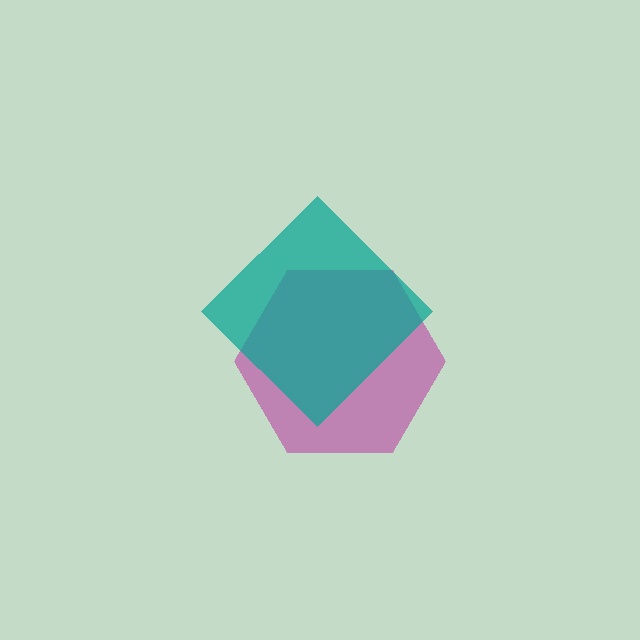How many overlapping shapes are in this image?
There are 2 overlapping shapes in the image.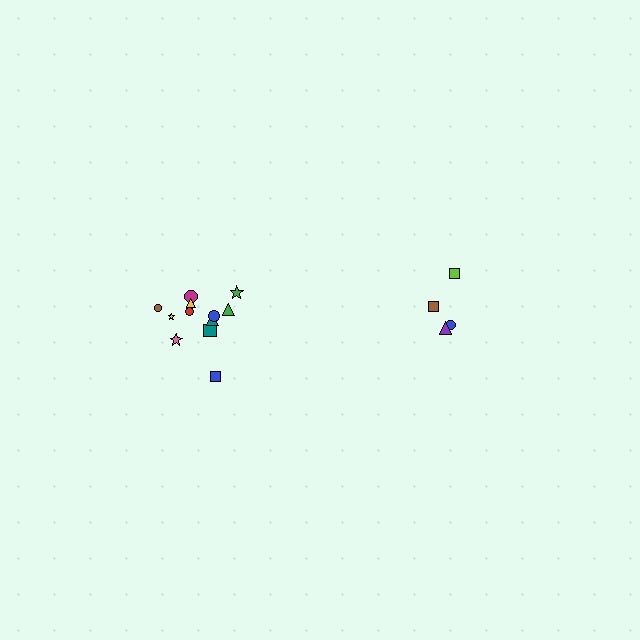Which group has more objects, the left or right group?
The left group.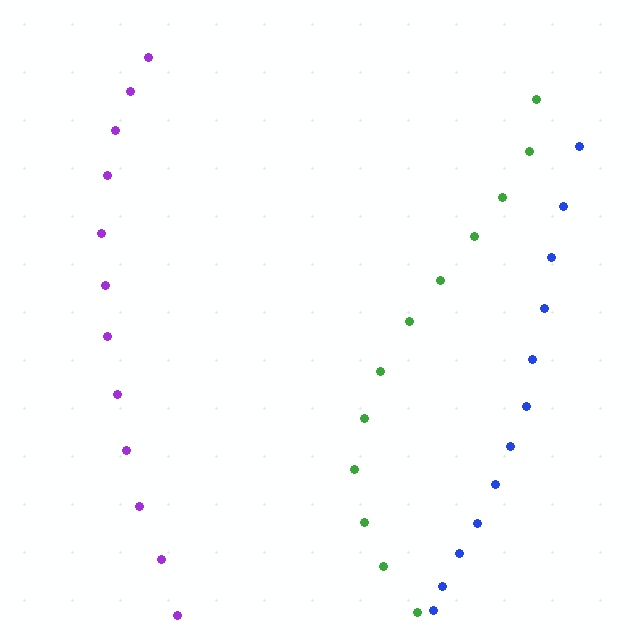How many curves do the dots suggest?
There are 3 distinct paths.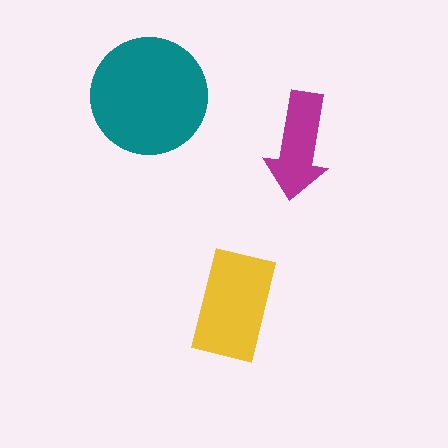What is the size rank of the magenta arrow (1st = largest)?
3rd.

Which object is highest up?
The teal circle is topmost.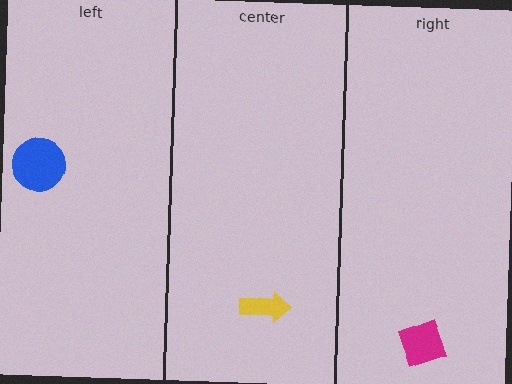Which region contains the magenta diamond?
The right region.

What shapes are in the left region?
The blue circle.